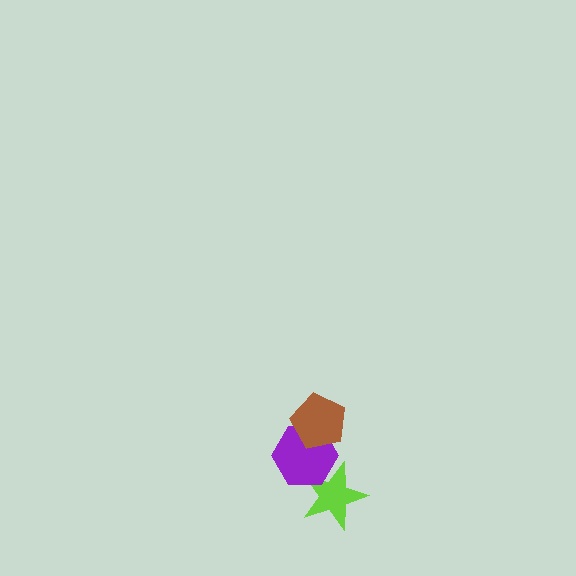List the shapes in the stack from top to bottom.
From top to bottom: the brown pentagon, the purple hexagon, the lime star.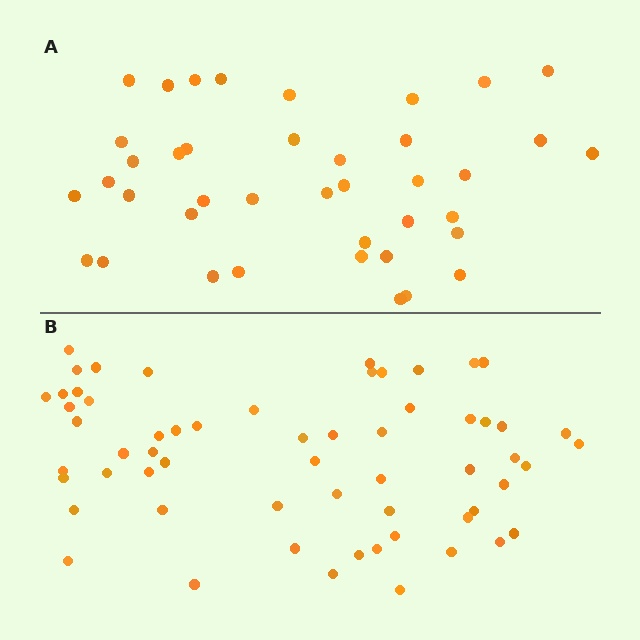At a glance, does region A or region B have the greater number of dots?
Region B (the bottom region) has more dots.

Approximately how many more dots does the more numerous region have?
Region B has approximately 20 more dots than region A.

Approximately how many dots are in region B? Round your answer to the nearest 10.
About 60 dots.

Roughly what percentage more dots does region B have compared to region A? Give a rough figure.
About 50% more.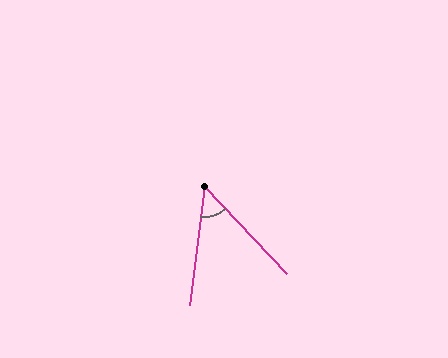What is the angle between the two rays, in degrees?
Approximately 50 degrees.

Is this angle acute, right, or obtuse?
It is acute.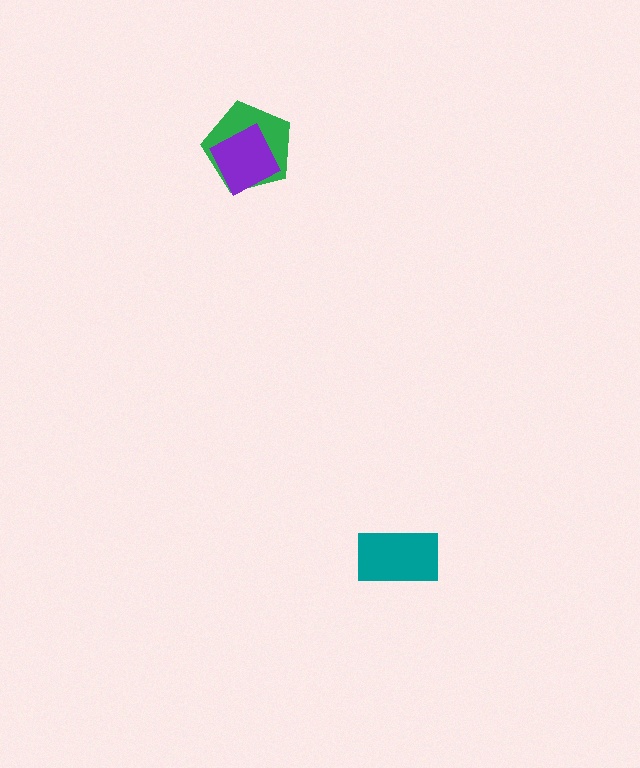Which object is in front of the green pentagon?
The purple square is in front of the green pentagon.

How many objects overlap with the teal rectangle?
0 objects overlap with the teal rectangle.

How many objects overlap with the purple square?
1 object overlaps with the purple square.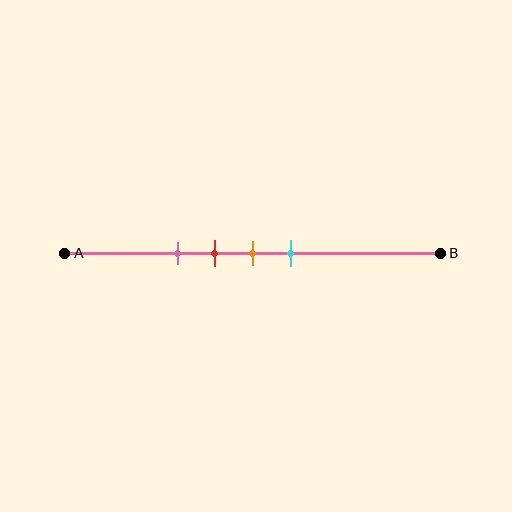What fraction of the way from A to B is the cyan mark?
The cyan mark is approximately 60% (0.6) of the way from A to B.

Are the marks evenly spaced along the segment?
Yes, the marks are approximately evenly spaced.